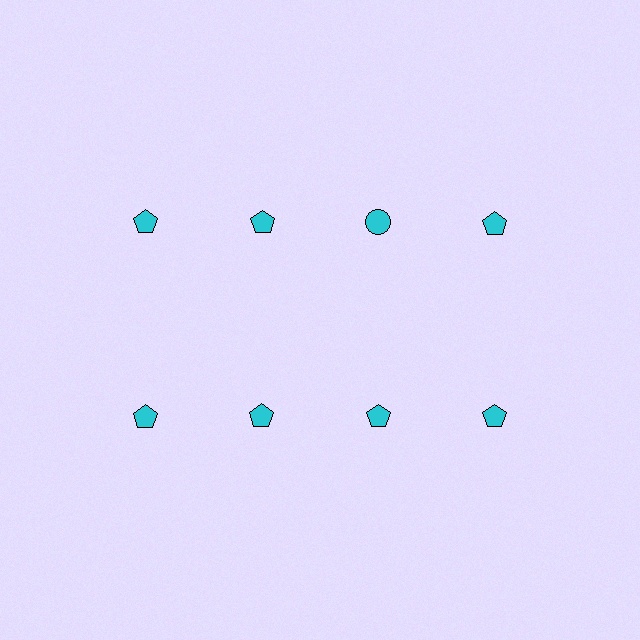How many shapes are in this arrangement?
There are 8 shapes arranged in a grid pattern.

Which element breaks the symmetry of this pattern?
The cyan circle in the top row, center column breaks the symmetry. All other shapes are cyan pentagons.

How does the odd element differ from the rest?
It has a different shape: circle instead of pentagon.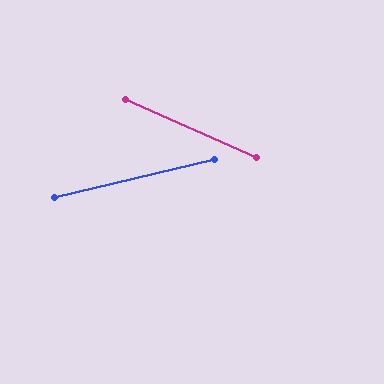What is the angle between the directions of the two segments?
Approximately 37 degrees.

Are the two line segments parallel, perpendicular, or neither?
Neither parallel nor perpendicular — they differ by about 37°.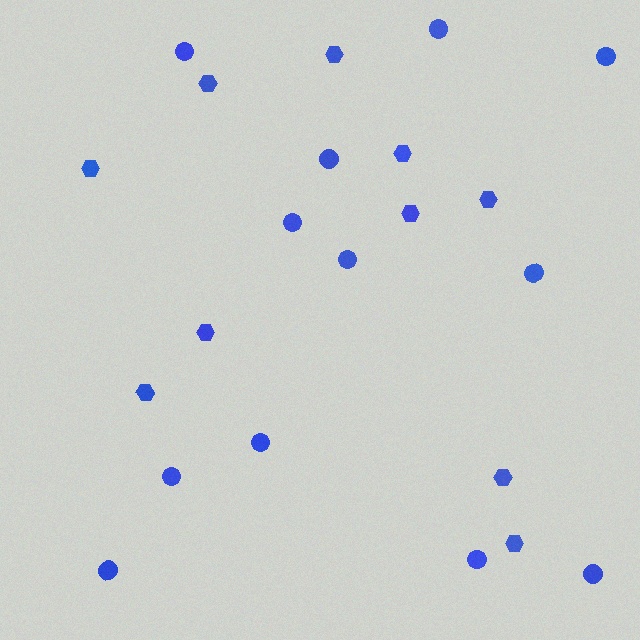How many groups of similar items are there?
There are 2 groups: one group of circles (12) and one group of hexagons (10).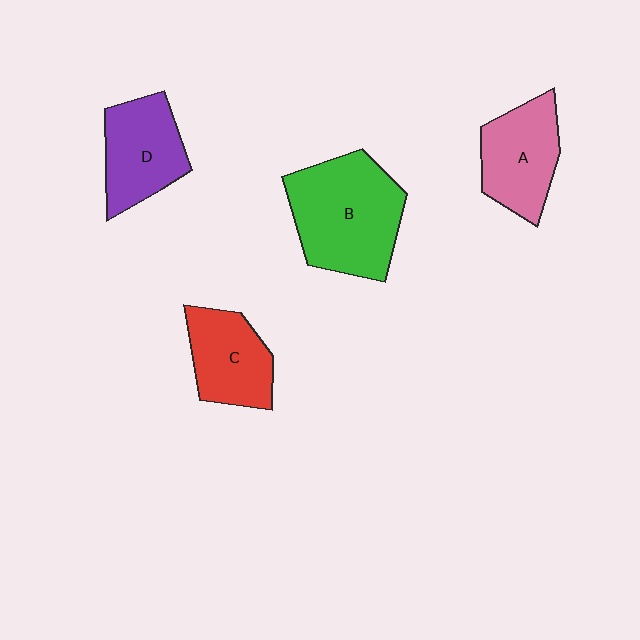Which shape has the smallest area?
Shape C (red).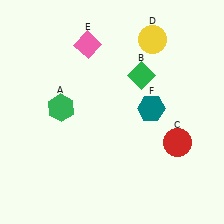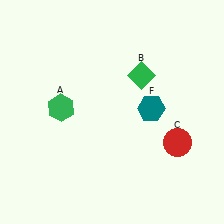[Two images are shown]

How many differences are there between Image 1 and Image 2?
There are 2 differences between the two images.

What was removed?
The yellow circle (D), the pink diamond (E) were removed in Image 2.